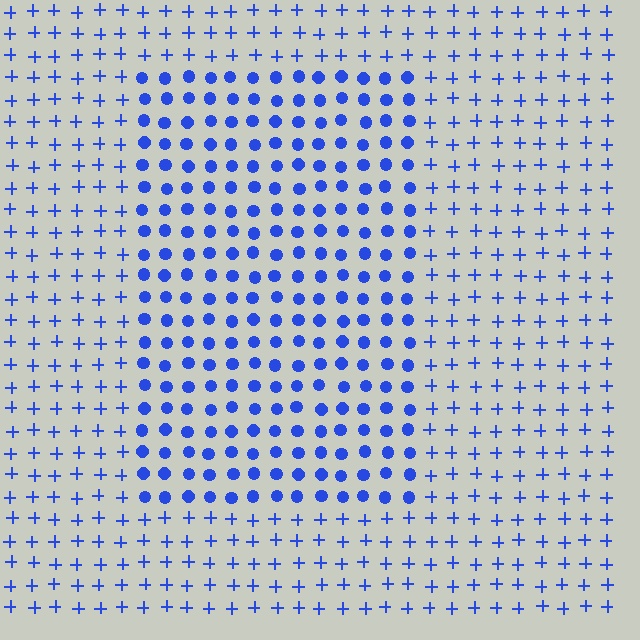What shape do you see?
I see a rectangle.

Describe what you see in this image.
The image is filled with small blue elements arranged in a uniform grid. A rectangle-shaped region contains circles, while the surrounding area contains plus signs. The boundary is defined purely by the change in element shape.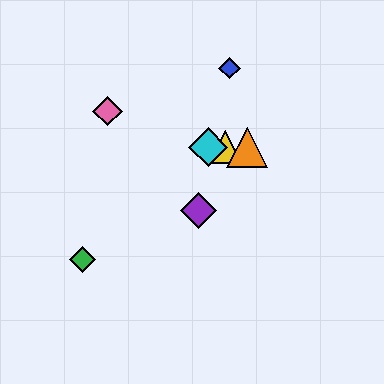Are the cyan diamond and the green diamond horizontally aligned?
No, the cyan diamond is at y≈147 and the green diamond is at y≈260.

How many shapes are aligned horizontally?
4 shapes (the red triangle, the yellow triangle, the orange triangle, the cyan diamond) are aligned horizontally.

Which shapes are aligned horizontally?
The red triangle, the yellow triangle, the orange triangle, the cyan diamond are aligned horizontally.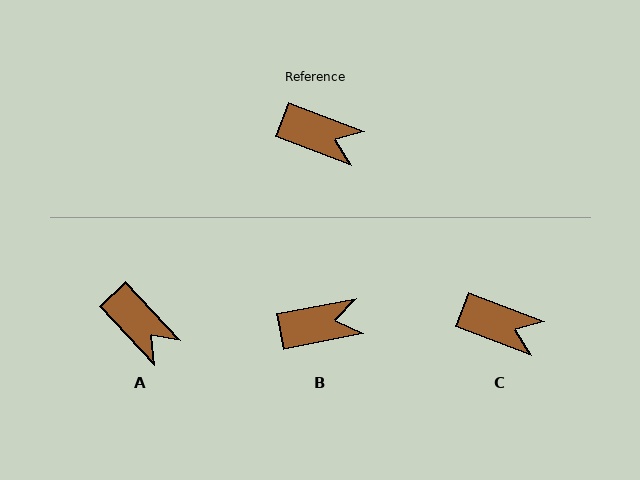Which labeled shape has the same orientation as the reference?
C.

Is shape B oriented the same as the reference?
No, it is off by about 32 degrees.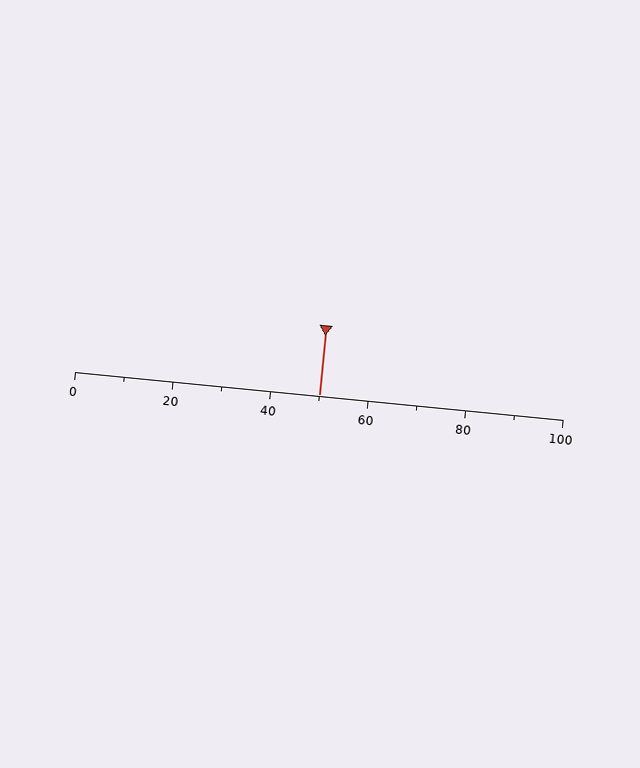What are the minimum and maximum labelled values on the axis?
The axis runs from 0 to 100.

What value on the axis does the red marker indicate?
The marker indicates approximately 50.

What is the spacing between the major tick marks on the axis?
The major ticks are spaced 20 apart.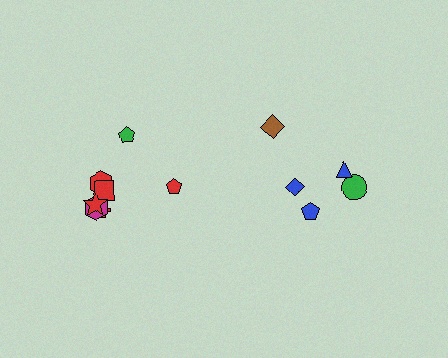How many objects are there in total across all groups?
There are 12 objects.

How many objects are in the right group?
There are 5 objects.